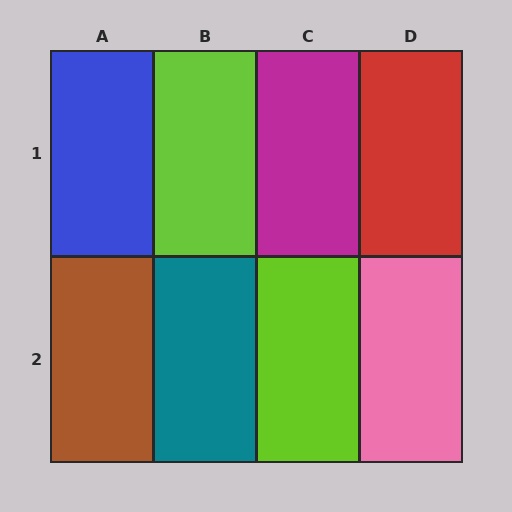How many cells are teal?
1 cell is teal.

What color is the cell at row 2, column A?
Brown.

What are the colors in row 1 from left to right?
Blue, lime, magenta, red.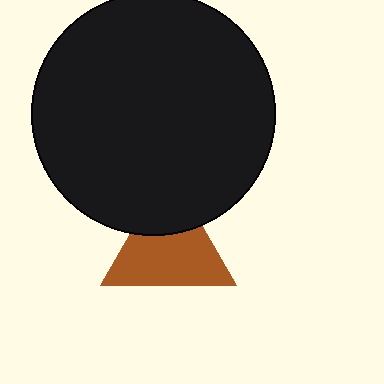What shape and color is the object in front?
The object in front is a black circle.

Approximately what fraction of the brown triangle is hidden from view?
Roughly 31% of the brown triangle is hidden behind the black circle.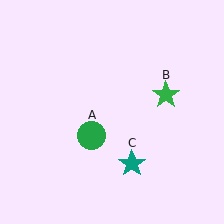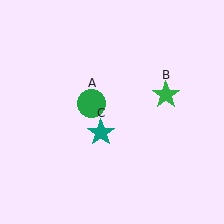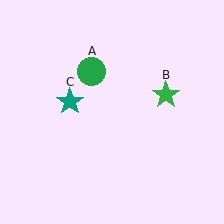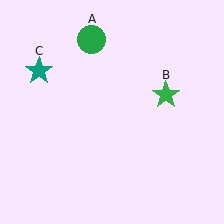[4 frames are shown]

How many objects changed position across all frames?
2 objects changed position: green circle (object A), teal star (object C).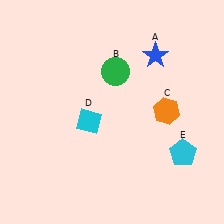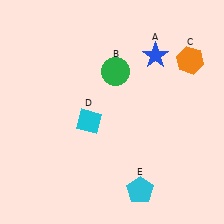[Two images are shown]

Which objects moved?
The objects that moved are: the orange hexagon (C), the cyan pentagon (E).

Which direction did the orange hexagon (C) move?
The orange hexagon (C) moved up.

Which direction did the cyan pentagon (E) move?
The cyan pentagon (E) moved left.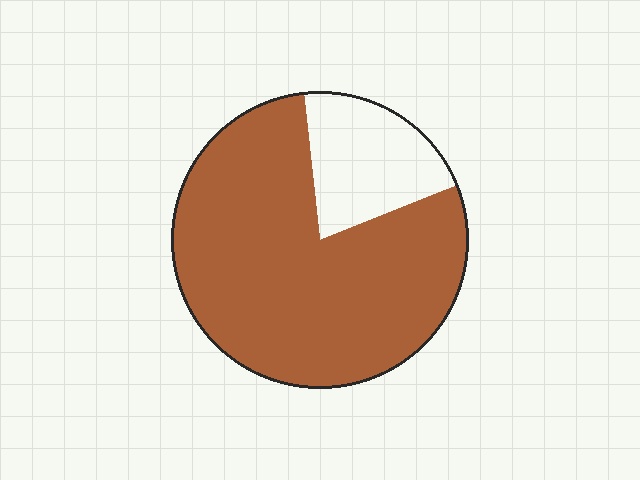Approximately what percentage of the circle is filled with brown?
Approximately 80%.